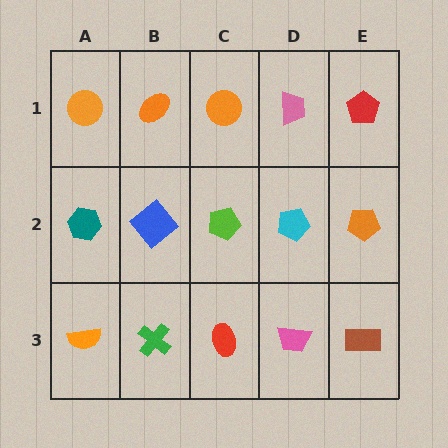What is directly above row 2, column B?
An orange ellipse.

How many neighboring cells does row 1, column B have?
3.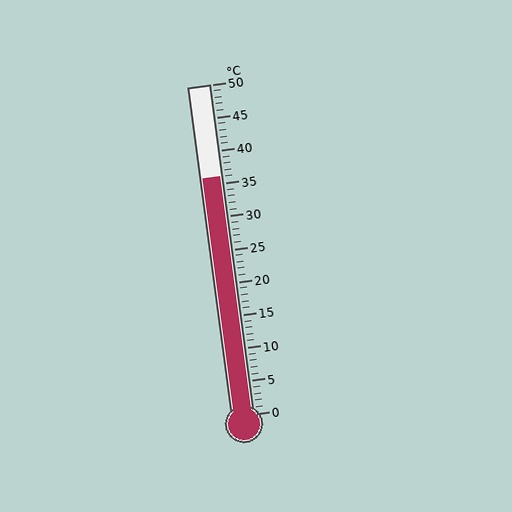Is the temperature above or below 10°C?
The temperature is above 10°C.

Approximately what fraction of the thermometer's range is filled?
The thermometer is filled to approximately 70% of its range.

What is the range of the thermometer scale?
The thermometer scale ranges from 0°C to 50°C.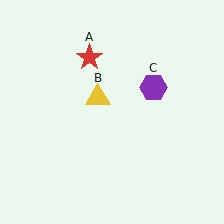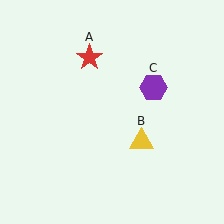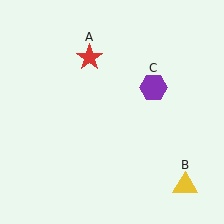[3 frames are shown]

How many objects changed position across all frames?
1 object changed position: yellow triangle (object B).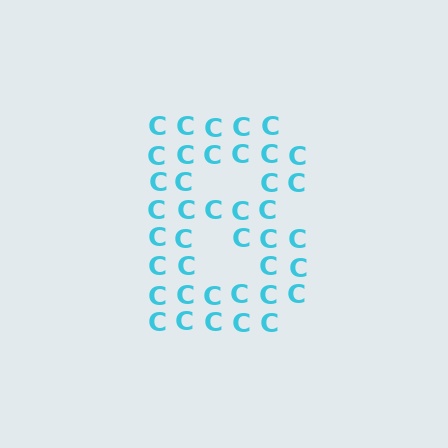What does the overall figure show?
The overall figure shows the letter B.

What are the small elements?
The small elements are letter C's.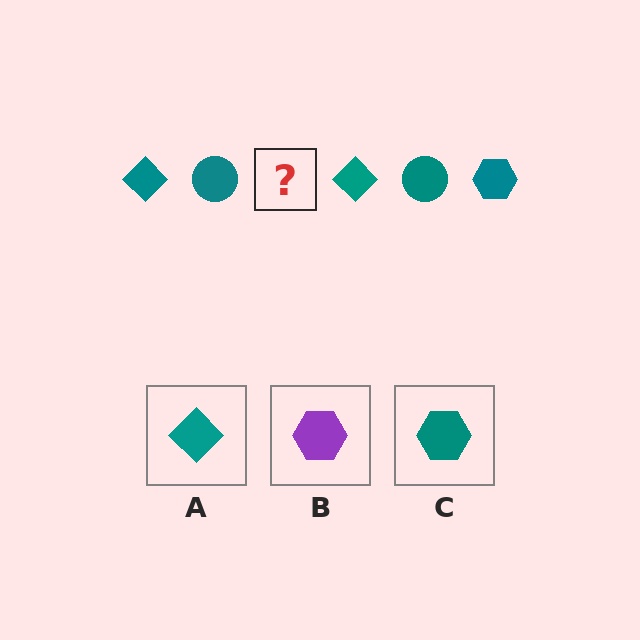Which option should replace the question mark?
Option C.